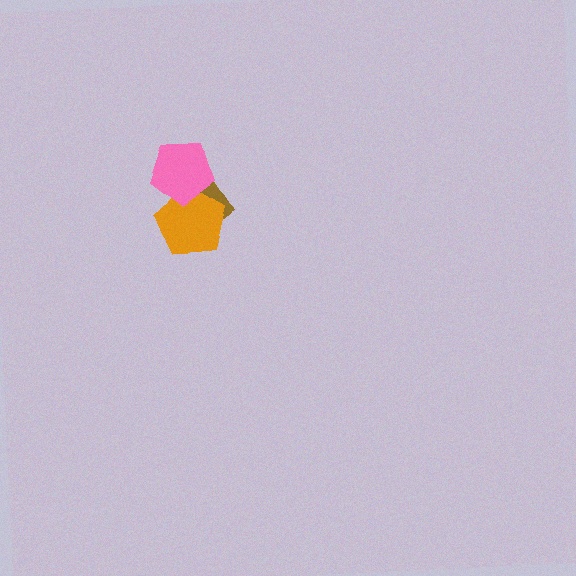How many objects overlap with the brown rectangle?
2 objects overlap with the brown rectangle.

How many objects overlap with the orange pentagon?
2 objects overlap with the orange pentagon.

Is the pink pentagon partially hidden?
No, no other shape covers it.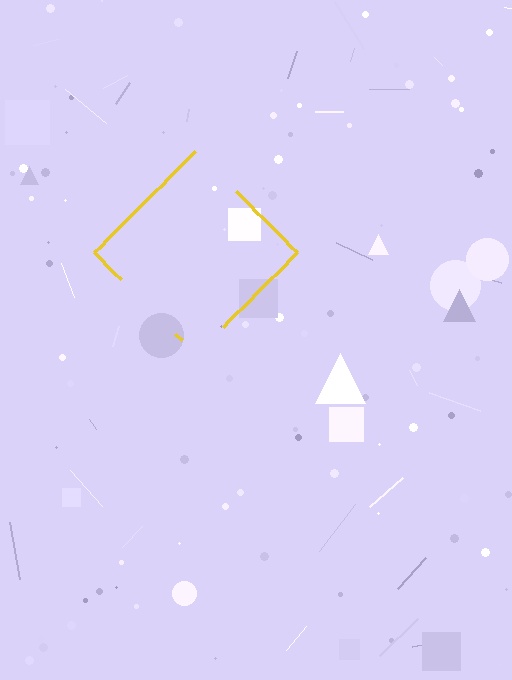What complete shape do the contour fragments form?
The contour fragments form a diamond.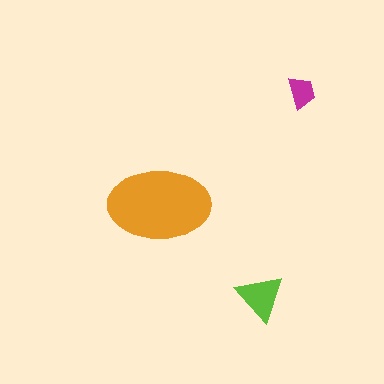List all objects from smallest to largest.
The magenta trapezoid, the lime triangle, the orange ellipse.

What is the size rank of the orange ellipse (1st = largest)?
1st.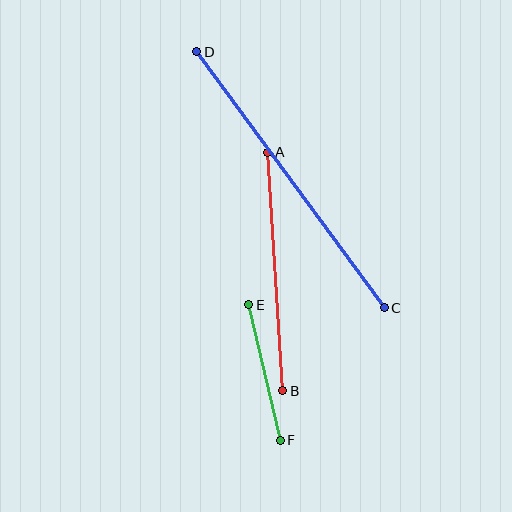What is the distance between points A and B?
The distance is approximately 239 pixels.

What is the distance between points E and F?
The distance is approximately 140 pixels.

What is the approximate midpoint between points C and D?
The midpoint is at approximately (290, 180) pixels.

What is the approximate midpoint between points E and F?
The midpoint is at approximately (264, 372) pixels.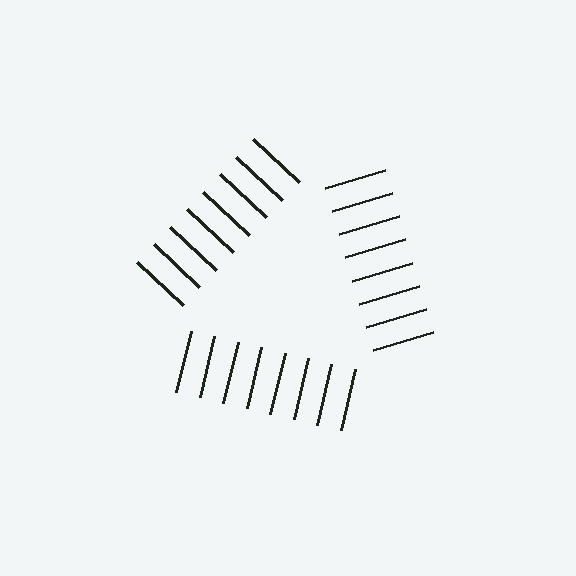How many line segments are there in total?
24 — 8 along each of the 3 edges.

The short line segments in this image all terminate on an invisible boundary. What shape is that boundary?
An illusory triangle — the line segments terminate on its edges but no continuous stroke is drawn.